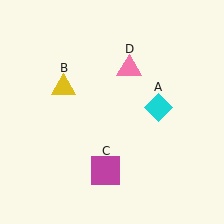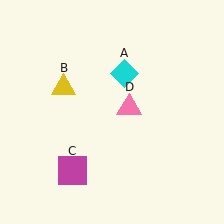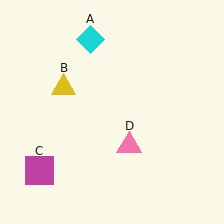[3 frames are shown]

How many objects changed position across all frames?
3 objects changed position: cyan diamond (object A), magenta square (object C), pink triangle (object D).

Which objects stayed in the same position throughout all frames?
Yellow triangle (object B) remained stationary.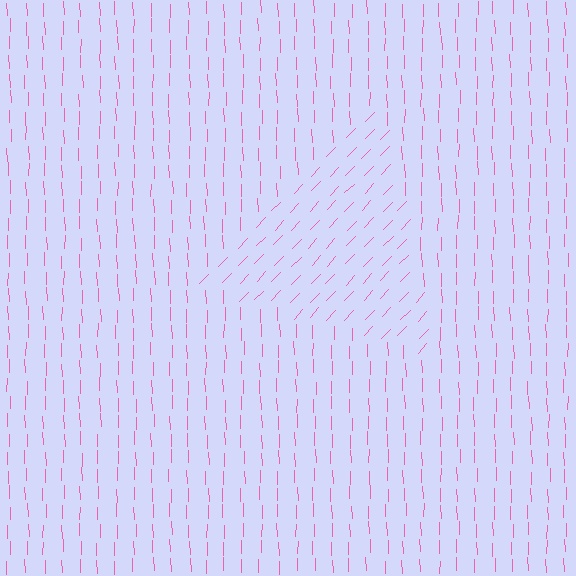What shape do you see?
I see a triangle.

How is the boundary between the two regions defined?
The boundary is defined purely by a change in line orientation (approximately 45 degrees difference). All lines are the same color and thickness.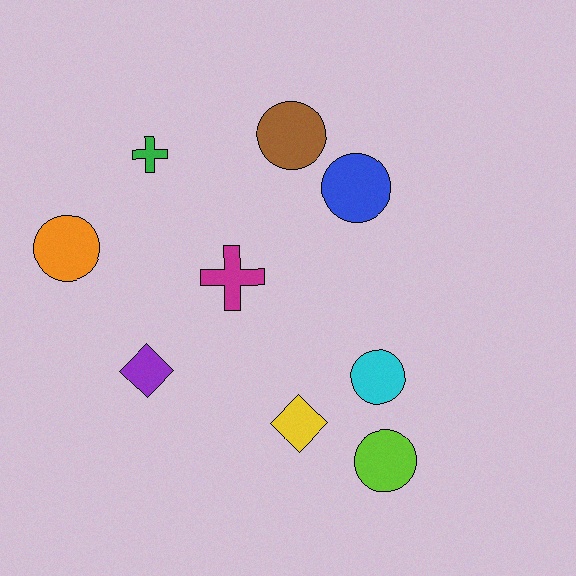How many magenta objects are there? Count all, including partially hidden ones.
There is 1 magenta object.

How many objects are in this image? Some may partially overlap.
There are 9 objects.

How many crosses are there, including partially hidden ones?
There are 2 crosses.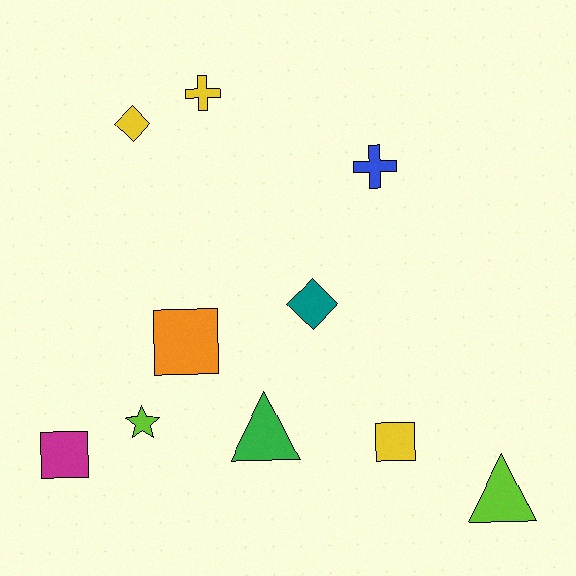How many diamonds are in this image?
There are 2 diamonds.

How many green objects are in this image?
There is 1 green object.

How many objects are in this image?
There are 10 objects.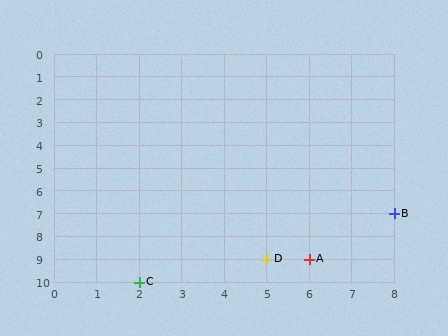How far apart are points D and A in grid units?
Points D and A are 1 column apart.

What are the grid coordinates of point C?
Point C is at grid coordinates (2, 10).